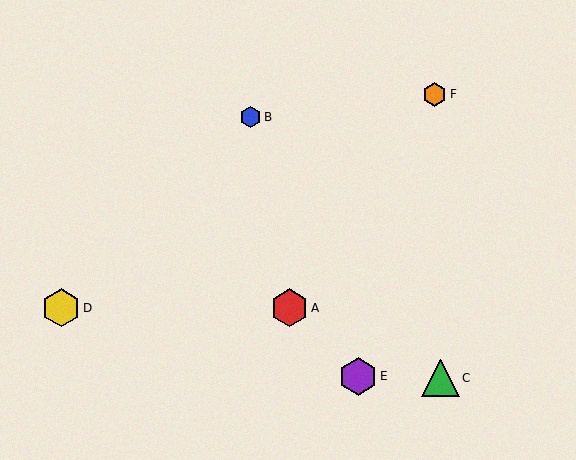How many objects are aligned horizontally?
2 objects (A, D) are aligned horizontally.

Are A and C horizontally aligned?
No, A is at y≈308 and C is at y≈378.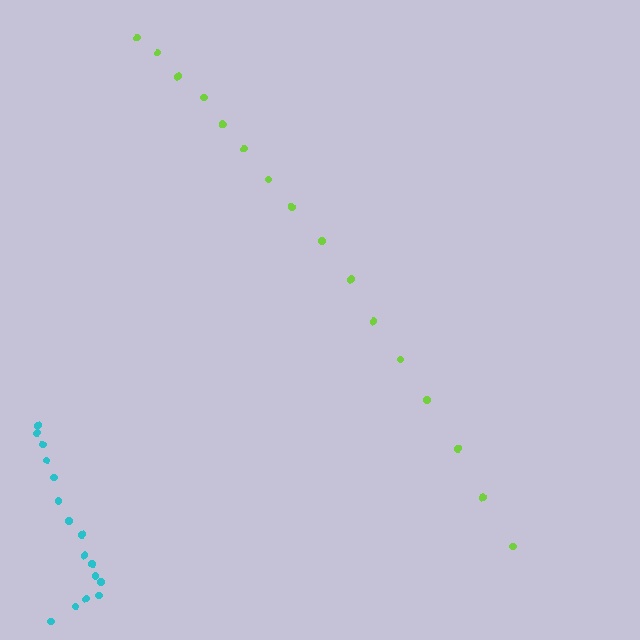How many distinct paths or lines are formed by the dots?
There are 2 distinct paths.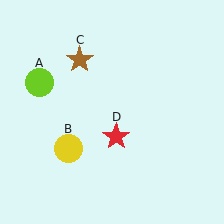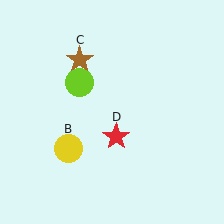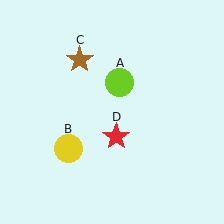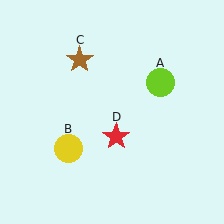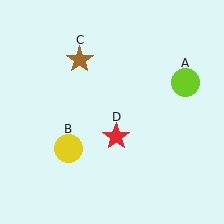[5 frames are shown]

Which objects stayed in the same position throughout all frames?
Yellow circle (object B) and brown star (object C) and red star (object D) remained stationary.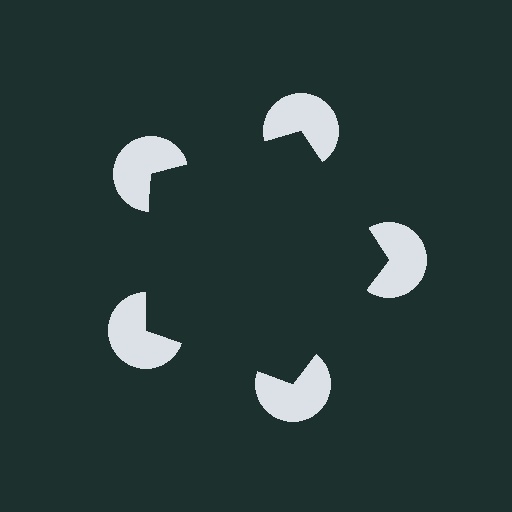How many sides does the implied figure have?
5 sides.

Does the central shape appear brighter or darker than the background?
It typically appears slightly darker than the background, even though no actual brightness change is drawn.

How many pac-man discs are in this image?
There are 5 — one at each vertex of the illusory pentagon.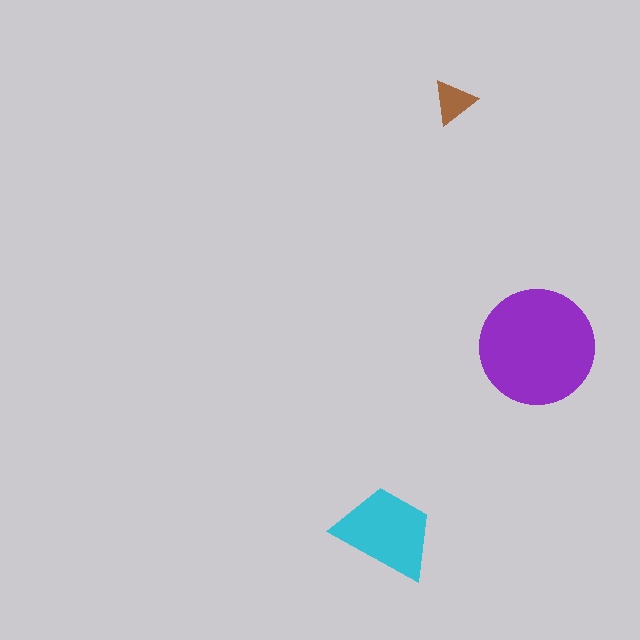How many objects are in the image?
There are 3 objects in the image.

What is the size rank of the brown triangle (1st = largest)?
3rd.